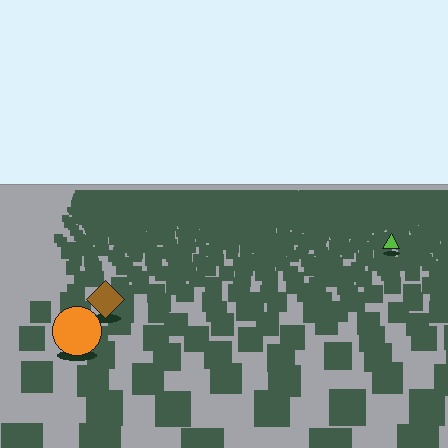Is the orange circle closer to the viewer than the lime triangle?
Yes. The orange circle is closer — you can tell from the texture gradient: the ground texture is coarser near it.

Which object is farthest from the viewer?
The lime triangle is farthest from the viewer. It appears smaller and the ground texture around it is denser.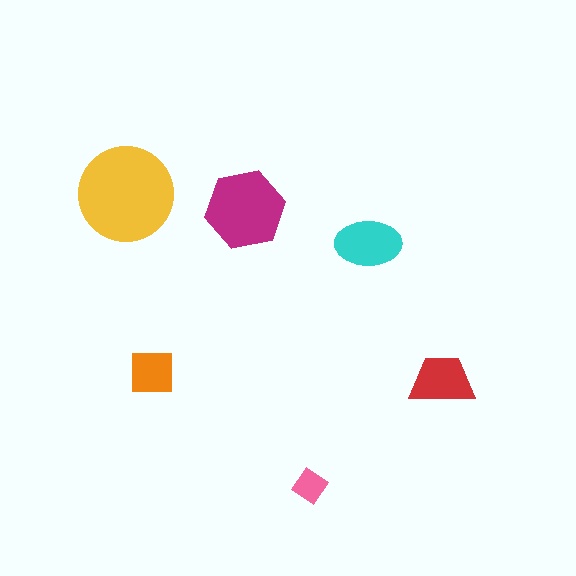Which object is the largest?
The yellow circle.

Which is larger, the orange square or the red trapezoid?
The red trapezoid.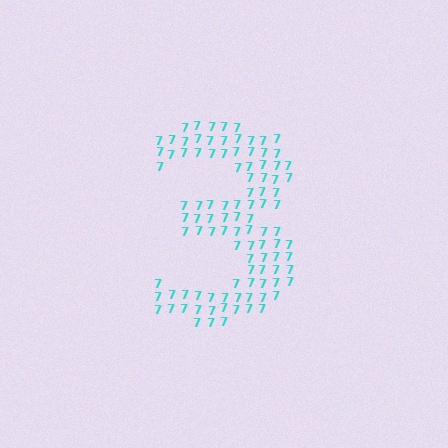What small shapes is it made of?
It is made of small digit 7's.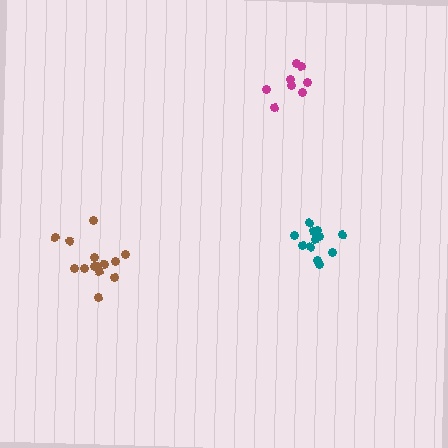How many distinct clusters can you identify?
There are 3 distinct clusters.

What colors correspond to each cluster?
The clusters are colored: teal, brown, magenta.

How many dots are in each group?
Group 1: 12 dots, Group 2: 14 dots, Group 3: 8 dots (34 total).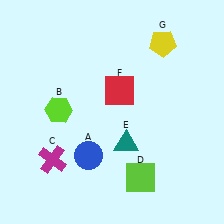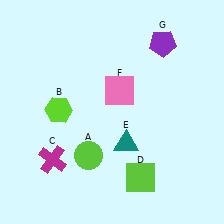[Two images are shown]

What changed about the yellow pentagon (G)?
In Image 1, G is yellow. In Image 2, it changed to purple.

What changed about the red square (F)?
In Image 1, F is red. In Image 2, it changed to pink.